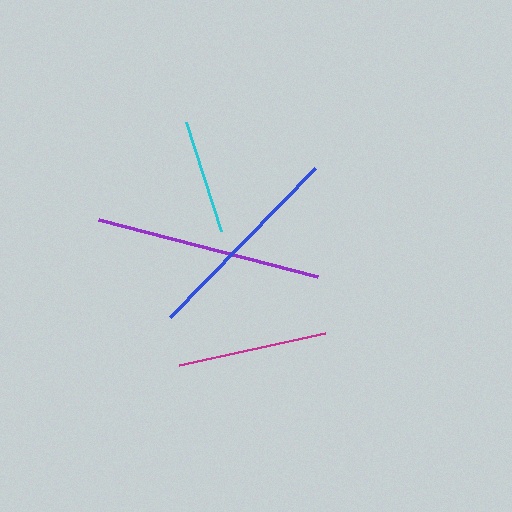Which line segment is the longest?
The purple line is the longest at approximately 226 pixels.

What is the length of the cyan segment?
The cyan segment is approximately 115 pixels long.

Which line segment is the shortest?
The cyan line is the shortest at approximately 115 pixels.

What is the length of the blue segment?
The blue segment is approximately 208 pixels long.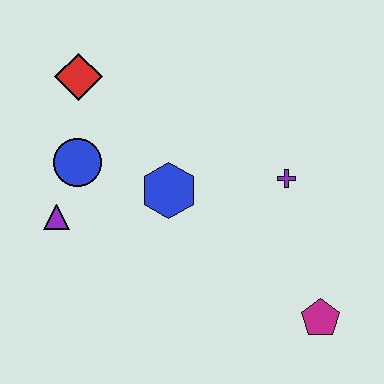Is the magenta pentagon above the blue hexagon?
No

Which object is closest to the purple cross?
The blue hexagon is closest to the purple cross.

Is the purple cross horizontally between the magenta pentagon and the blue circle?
Yes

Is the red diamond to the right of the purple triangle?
Yes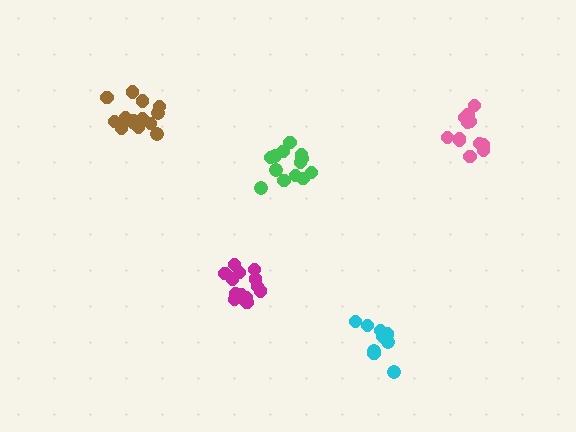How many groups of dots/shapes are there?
There are 5 groups.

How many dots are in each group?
Group 1: 12 dots, Group 2: 14 dots, Group 3: 9 dots, Group 4: 13 dots, Group 5: 15 dots (63 total).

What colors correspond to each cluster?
The clusters are colored: pink, magenta, cyan, green, brown.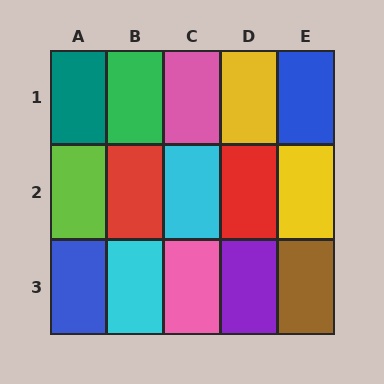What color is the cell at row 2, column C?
Cyan.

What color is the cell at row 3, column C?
Pink.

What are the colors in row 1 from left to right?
Teal, green, pink, yellow, blue.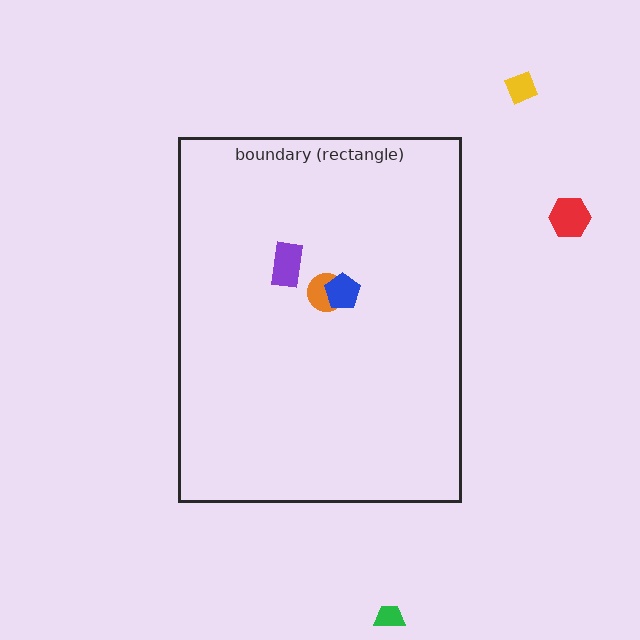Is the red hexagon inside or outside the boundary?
Outside.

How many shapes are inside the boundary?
3 inside, 3 outside.